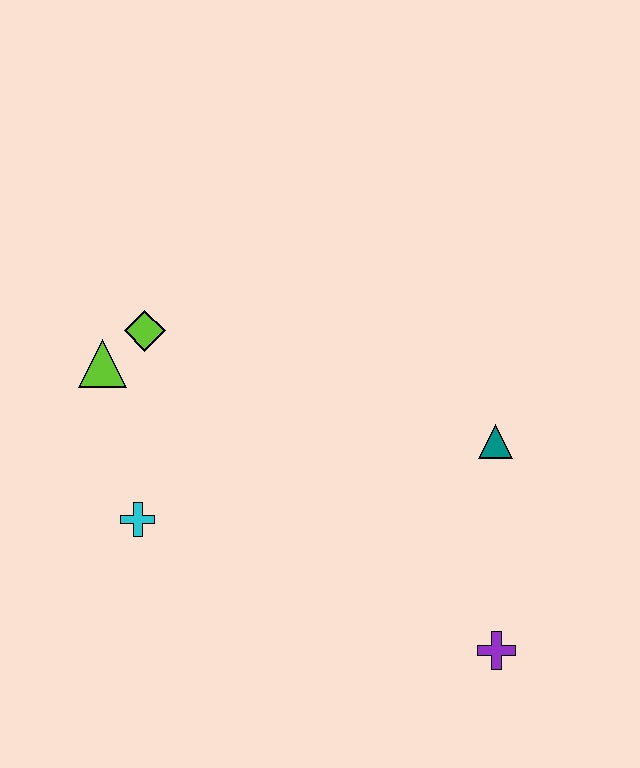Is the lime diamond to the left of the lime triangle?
No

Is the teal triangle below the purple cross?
No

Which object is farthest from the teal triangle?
The lime triangle is farthest from the teal triangle.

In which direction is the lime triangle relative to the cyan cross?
The lime triangle is above the cyan cross.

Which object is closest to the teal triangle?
The purple cross is closest to the teal triangle.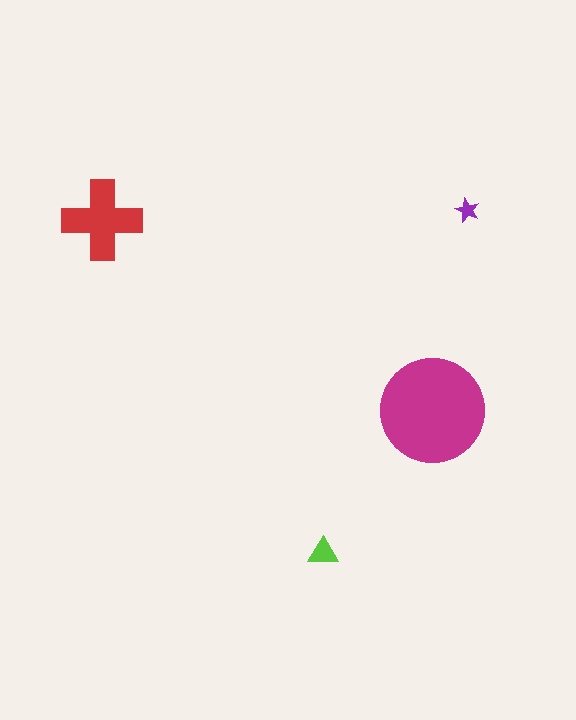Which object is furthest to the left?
The red cross is leftmost.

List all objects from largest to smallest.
The magenta circle, the red cross, the lime triangle, the purple star.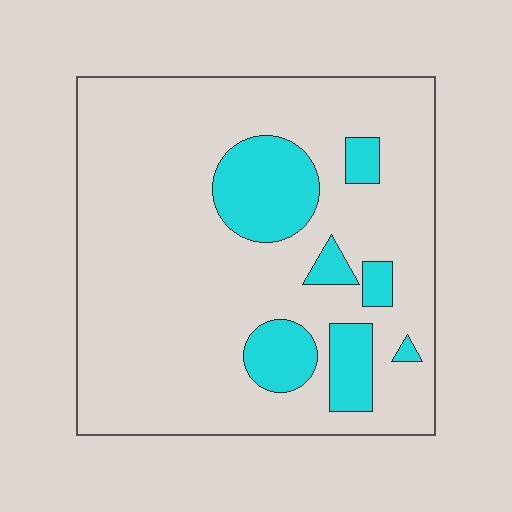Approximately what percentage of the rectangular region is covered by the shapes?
Approximately 15%.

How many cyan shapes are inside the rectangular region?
7.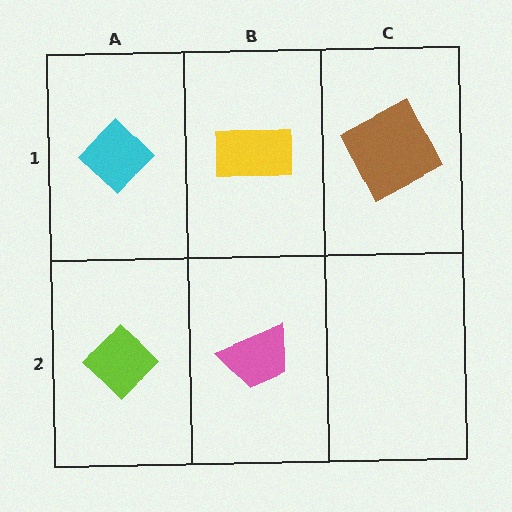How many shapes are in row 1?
3 shapes.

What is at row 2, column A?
A lime diamond.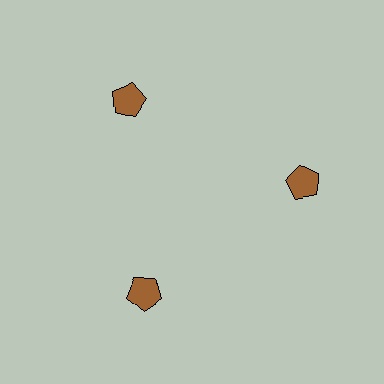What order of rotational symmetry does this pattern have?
This pattern has 3-fold rotational symmetry.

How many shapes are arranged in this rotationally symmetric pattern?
There are 3 shapes, arranged in 3 groups of 1.